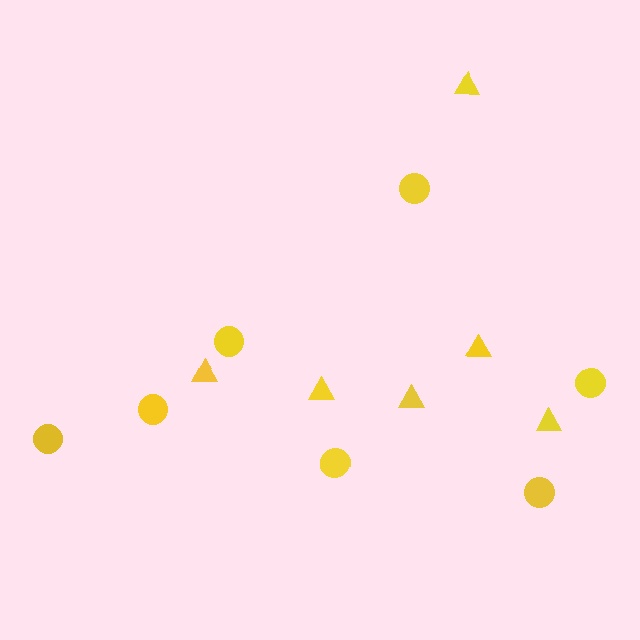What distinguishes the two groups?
There are 2 groups: one group of triangles (6) and one group of circles (7).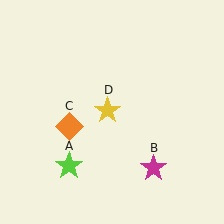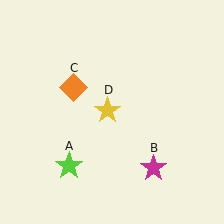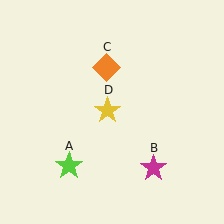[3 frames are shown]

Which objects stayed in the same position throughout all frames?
Lime star (object A) and magenta star (object B) and yellow star (object D) remained stationary.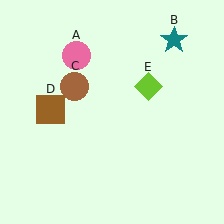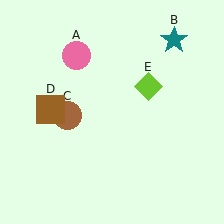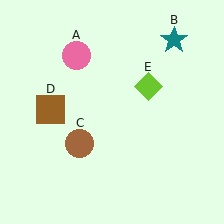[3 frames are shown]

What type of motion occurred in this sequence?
The brown circle (object C) rotated counterclockwise around the center of the scene.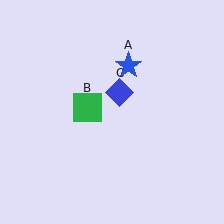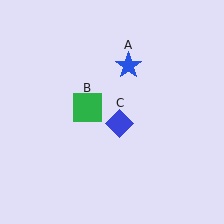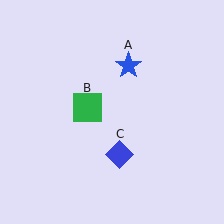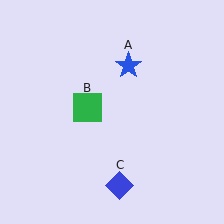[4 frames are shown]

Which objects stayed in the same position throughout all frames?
Blue star (object A) and green square (object B) remained stationary.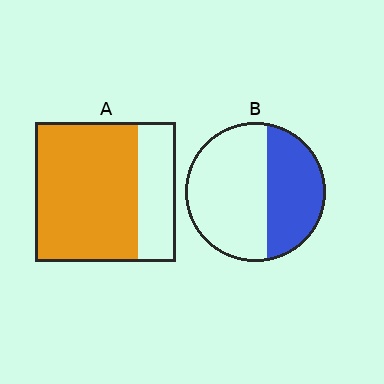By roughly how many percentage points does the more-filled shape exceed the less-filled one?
By roughly 35 percentage points (A over B).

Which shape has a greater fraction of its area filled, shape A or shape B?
Shape A.